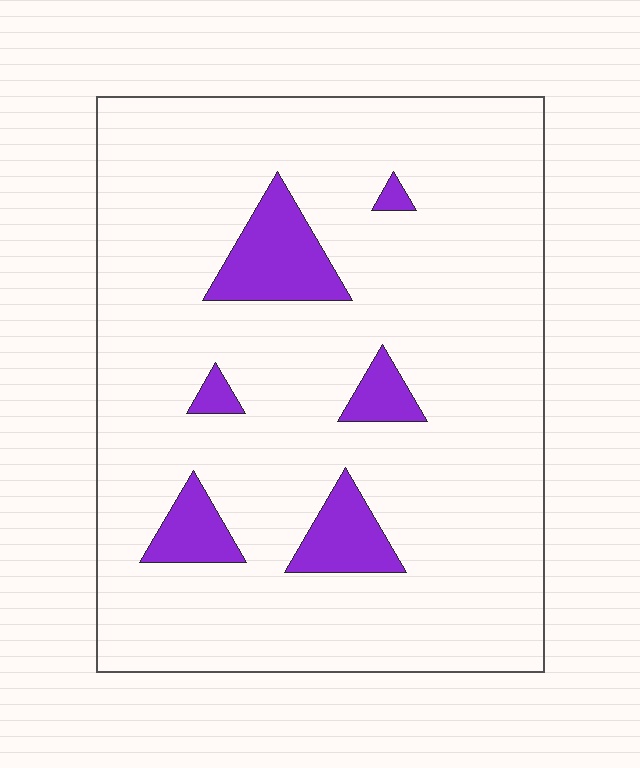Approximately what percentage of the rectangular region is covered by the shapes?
Approximately 10%.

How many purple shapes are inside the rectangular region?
6.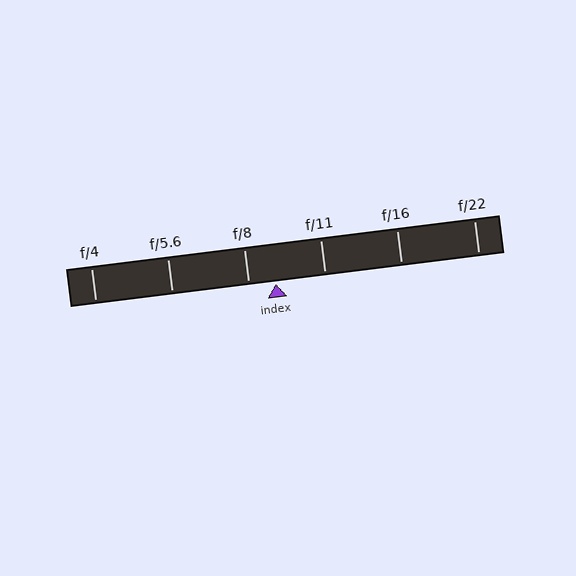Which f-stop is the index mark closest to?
The index mark is closest to f/8.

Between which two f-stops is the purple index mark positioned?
The index mark is between f/8 and f/11.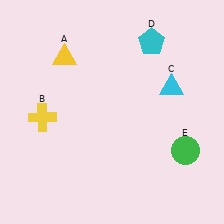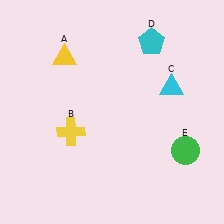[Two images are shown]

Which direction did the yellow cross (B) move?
The yellow cross (B) moved right.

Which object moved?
The yellow cross (B) moved right.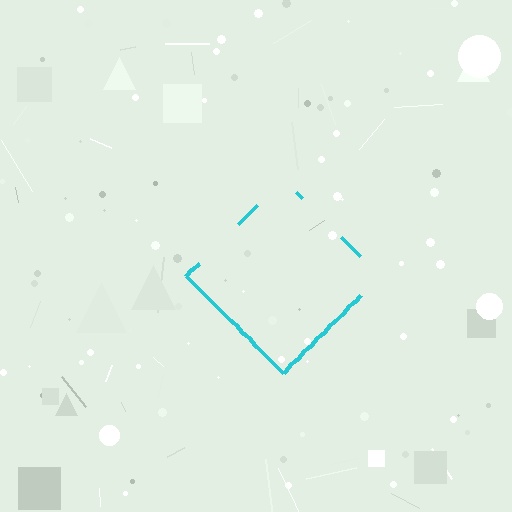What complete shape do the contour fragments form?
The contour fragments form a diamond.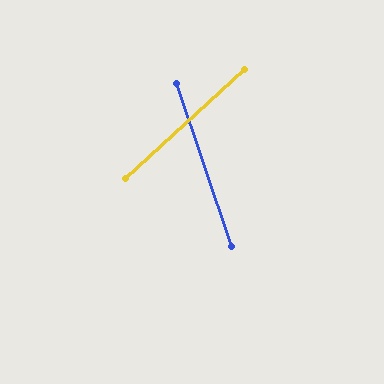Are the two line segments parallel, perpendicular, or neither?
Neither parallel nor perpendicular — they differ by about 66°.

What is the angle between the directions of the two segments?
Approximately 66 degrees.